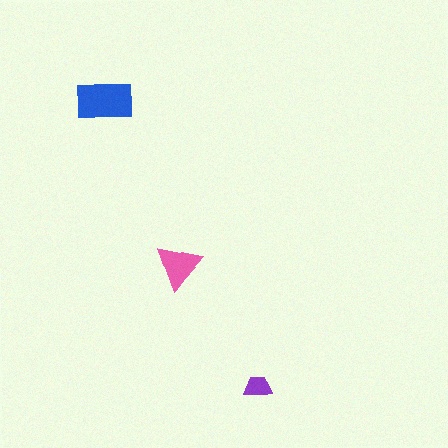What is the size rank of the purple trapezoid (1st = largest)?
3rd.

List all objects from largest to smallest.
The blue rectangle, the pink triangle, the purple trapezoid.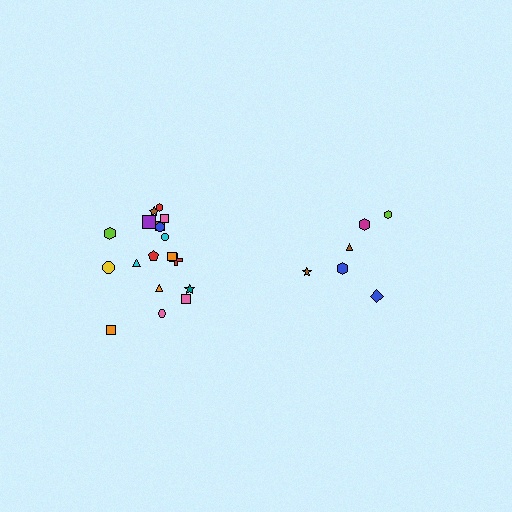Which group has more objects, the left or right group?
The left group.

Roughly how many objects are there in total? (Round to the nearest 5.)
Roughly 25 objects in total.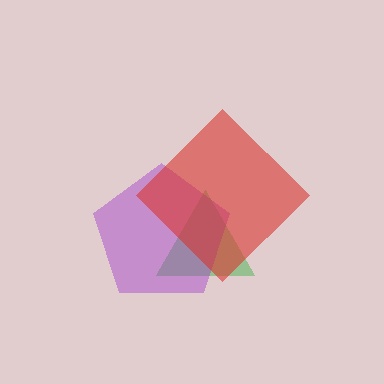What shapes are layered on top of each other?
The layered shapes are: a green triangle, a purple pentagon, a red diamond.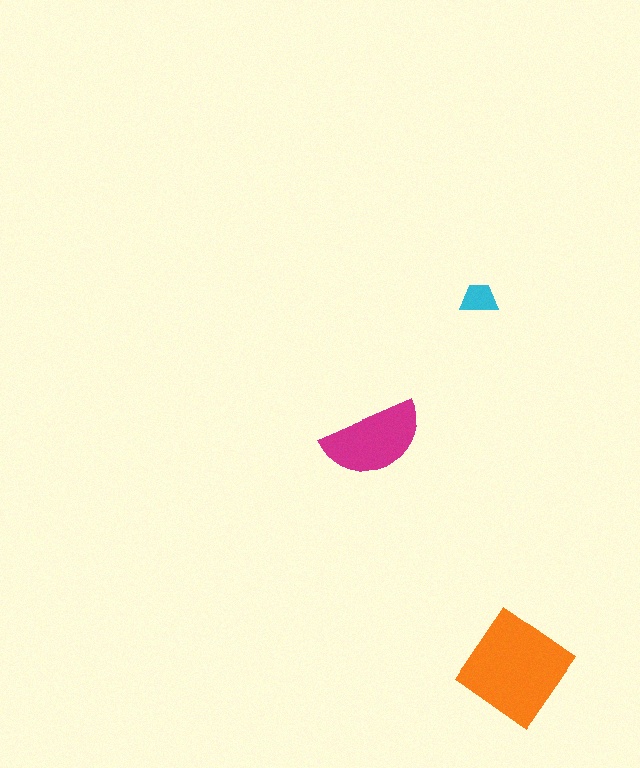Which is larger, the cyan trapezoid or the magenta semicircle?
The magenta semicircle.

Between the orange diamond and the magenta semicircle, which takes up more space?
The orange diamond.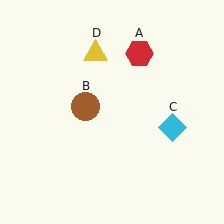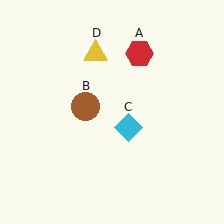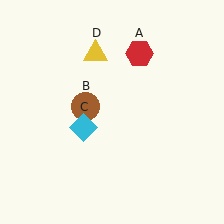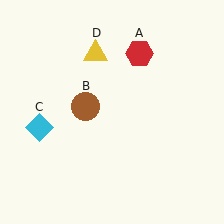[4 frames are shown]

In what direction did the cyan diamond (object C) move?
The cyan diamond (object C) moved left.